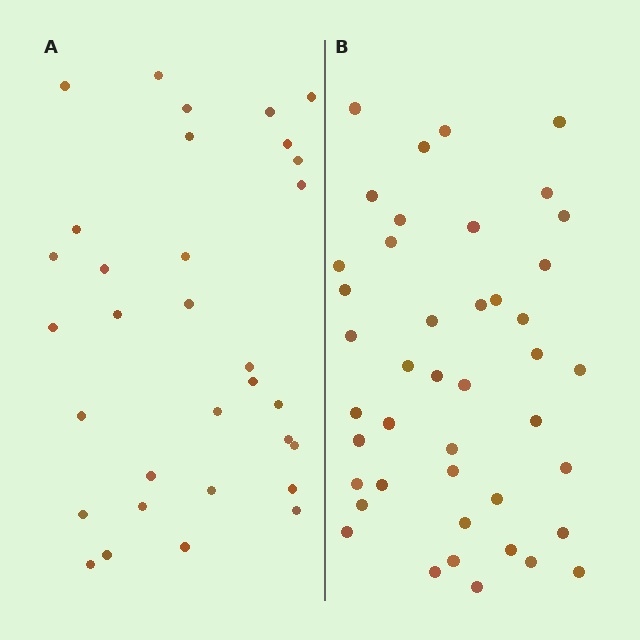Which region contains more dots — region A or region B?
Region B (the right region) has more dots.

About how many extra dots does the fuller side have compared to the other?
Region B has roughly 12 or so more dots than region A.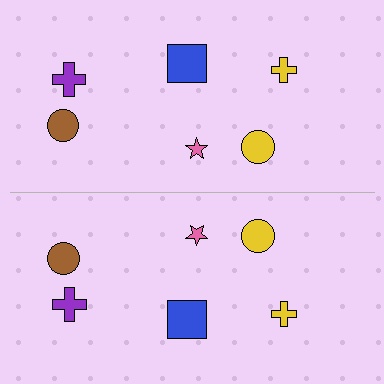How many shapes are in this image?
There are 12 shapes in this image.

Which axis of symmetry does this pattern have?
The pattern has a horizontal axis of symmetry running through the center of the image.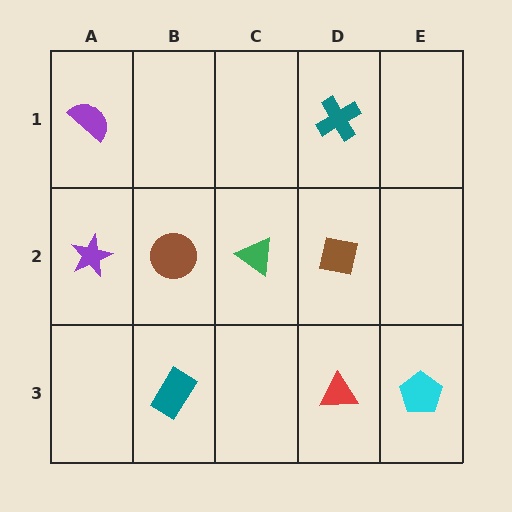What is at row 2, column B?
A brown circle.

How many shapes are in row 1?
2 shapes.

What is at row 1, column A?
A purple semicircle.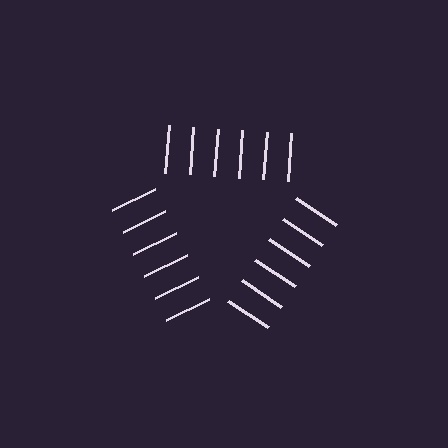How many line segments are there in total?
18 — 6 along each of the 3 edges.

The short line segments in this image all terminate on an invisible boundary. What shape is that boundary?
An illusory triangle — the line segments terminate on its edges but no continuous stroke is drawn.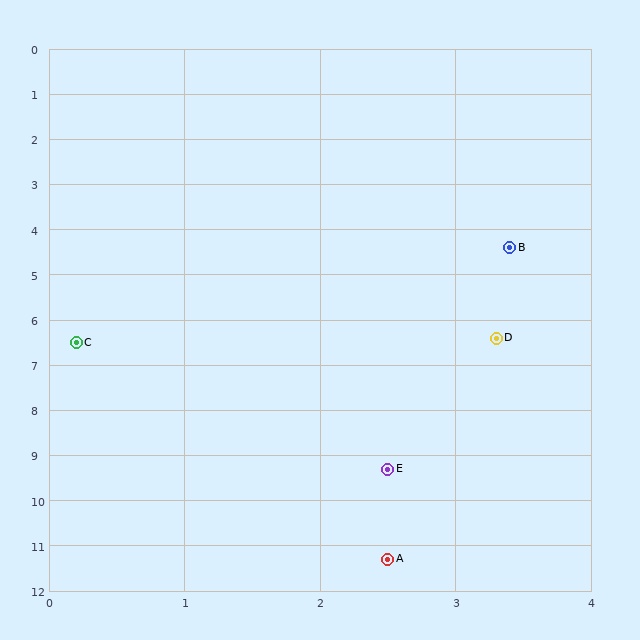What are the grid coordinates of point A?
Point A is at approximately (2.5, 11.3).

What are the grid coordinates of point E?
Point E is at approximately (2.5, 9.3).